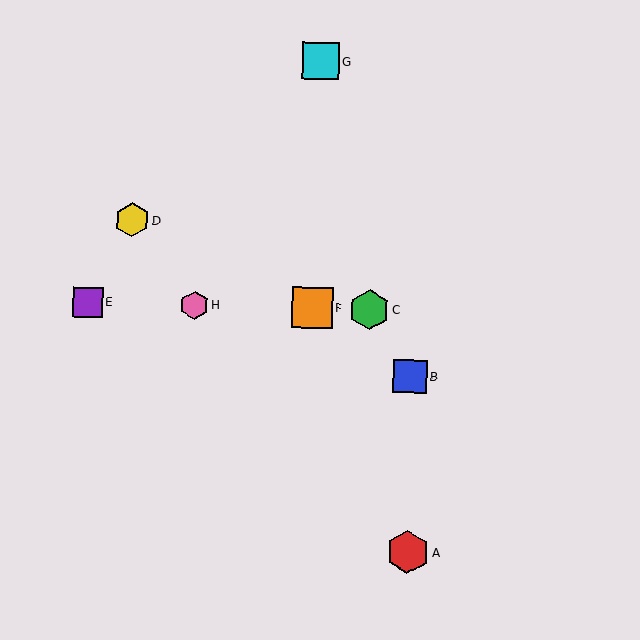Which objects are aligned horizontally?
Objects C, E, F, H are aligned horizontally.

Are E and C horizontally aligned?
Yes, both are at y≈302.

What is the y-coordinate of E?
Object E is at y≈302.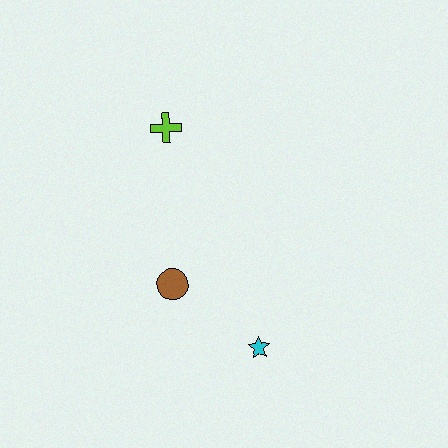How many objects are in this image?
There are 3 objects.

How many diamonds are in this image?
There are no diamonds.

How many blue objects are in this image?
There are no blue objects.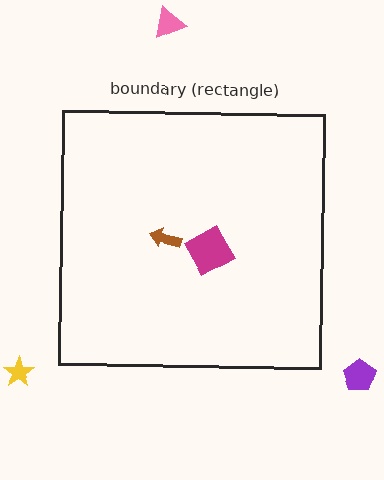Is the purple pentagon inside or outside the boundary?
Outside.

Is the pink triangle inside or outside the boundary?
Outside.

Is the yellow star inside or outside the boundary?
Outside.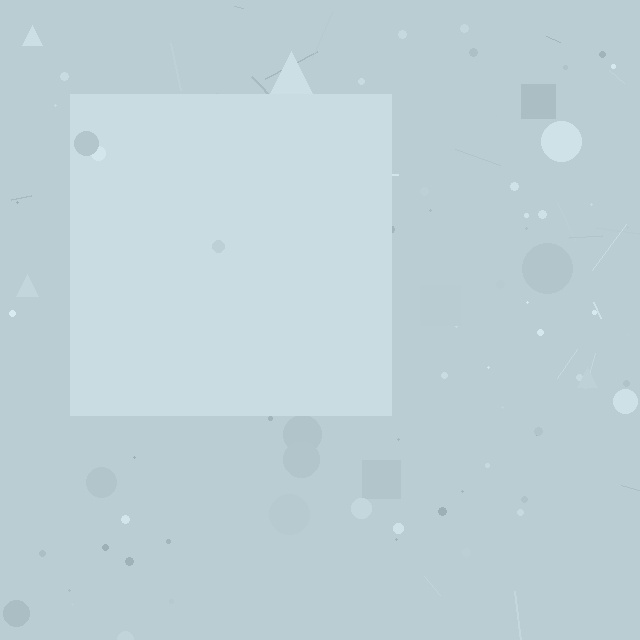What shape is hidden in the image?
A square is hidden in the image.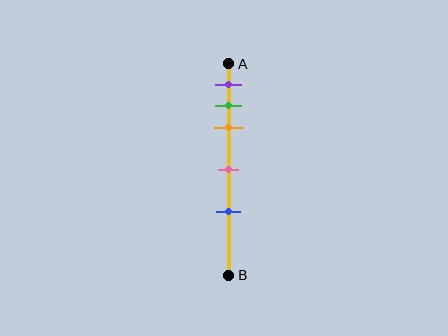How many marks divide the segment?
There are 5 marks dividing the segment.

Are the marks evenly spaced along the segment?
No, the marks are not evenly spaced.